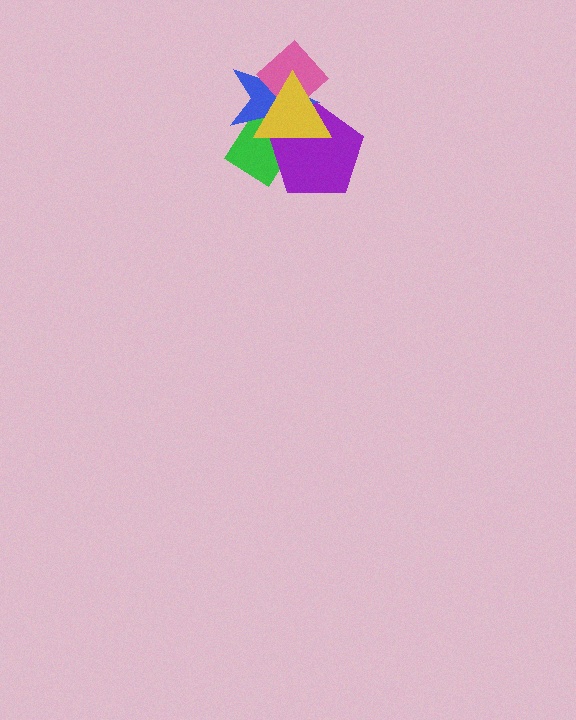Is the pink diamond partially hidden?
Yes, it is partially covered by another shape.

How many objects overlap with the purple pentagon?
3 objects overlap with the purple pentagon.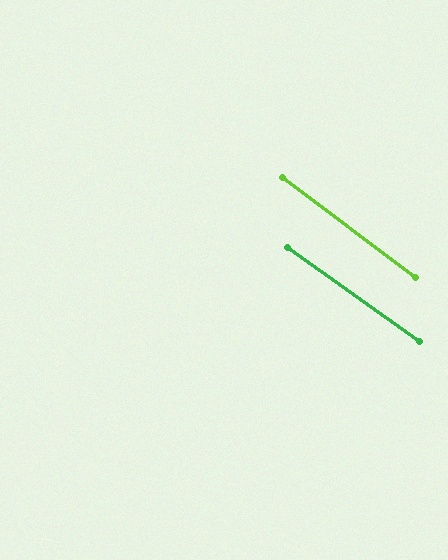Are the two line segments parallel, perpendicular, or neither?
Parallel — their directions differ by only 1.2°.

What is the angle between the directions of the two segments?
Approximately 1 degree.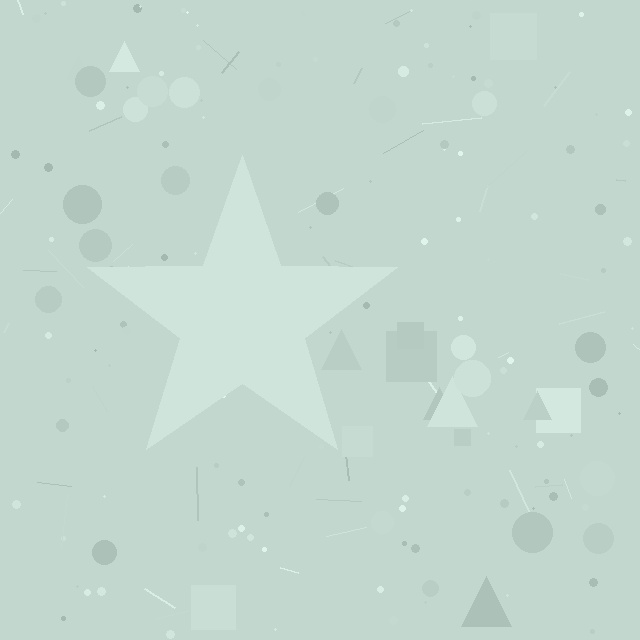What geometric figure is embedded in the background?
A star is embedded in the background.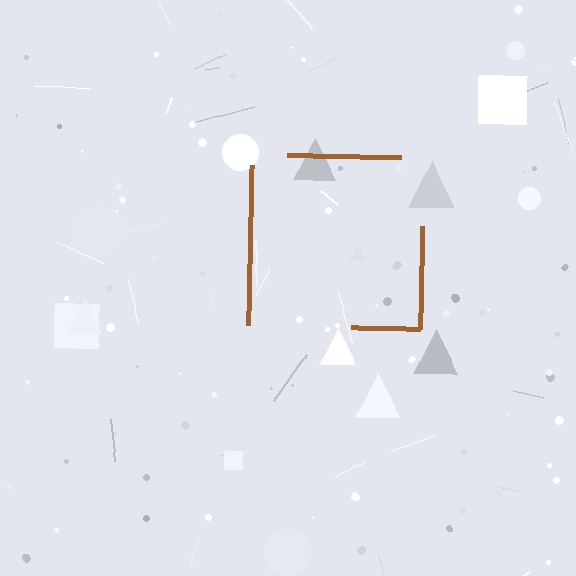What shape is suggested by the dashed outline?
The dashed outline suggests a square.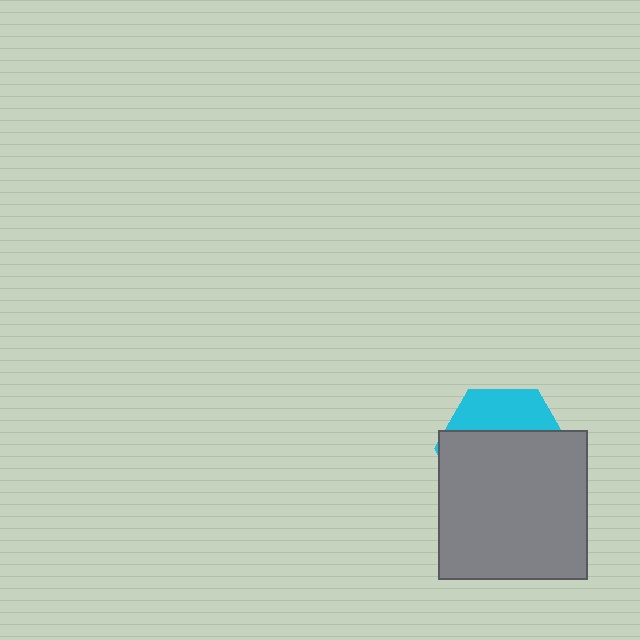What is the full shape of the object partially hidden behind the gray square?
The partially hidden object is a cyan hexagon.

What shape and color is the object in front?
The object in front is a gray square.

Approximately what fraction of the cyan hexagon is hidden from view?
Roughly 70% of the cyan hexagon is hidden behind the gray square.